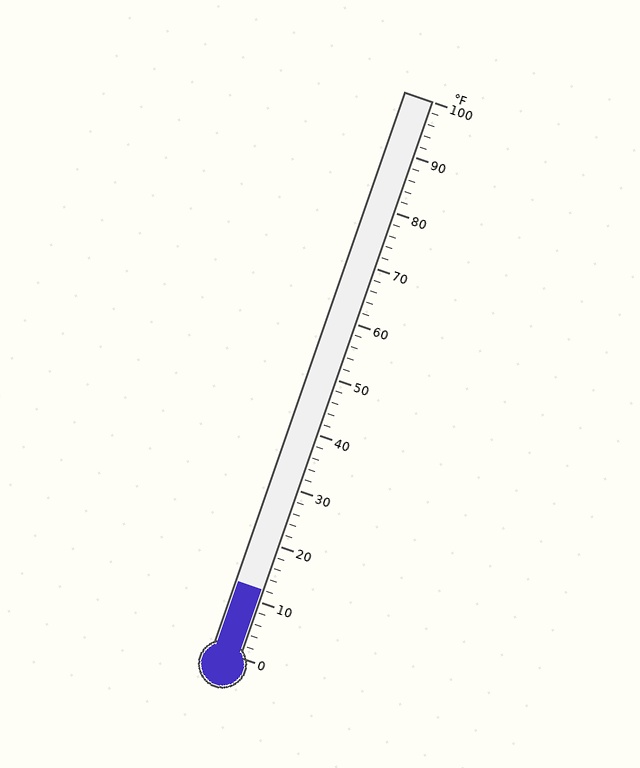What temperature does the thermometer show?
The thermometer shows approximately 12°F.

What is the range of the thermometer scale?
The thermometer scale ranges from 0°F to 100°F.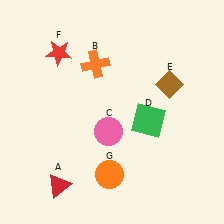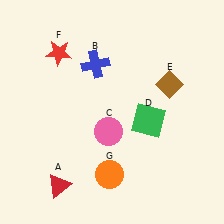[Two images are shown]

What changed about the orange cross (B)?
In Image 1, B is orange. In Image 2, it changed to blue.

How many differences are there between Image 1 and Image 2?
There is 1 difference between the two images.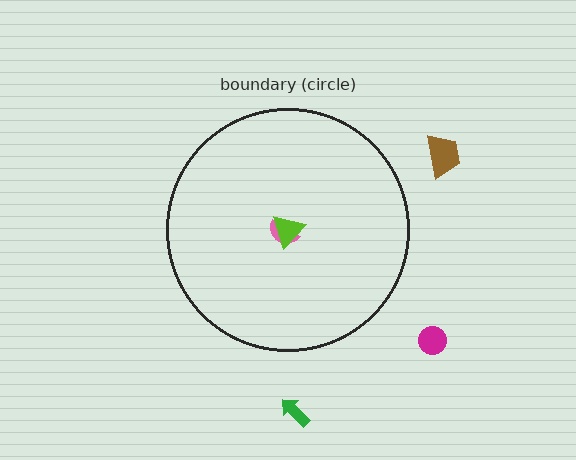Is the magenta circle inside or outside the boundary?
Outside.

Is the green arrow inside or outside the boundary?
Outside.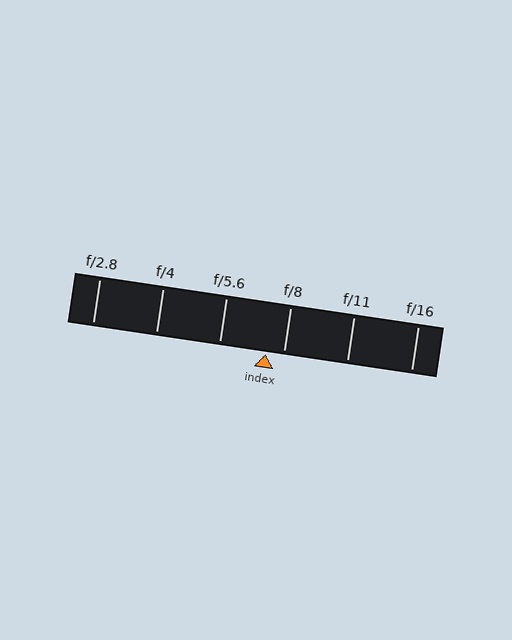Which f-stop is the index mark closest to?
The index mark is closest to f/8.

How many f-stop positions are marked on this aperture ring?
There are 6 f-stop positions marked.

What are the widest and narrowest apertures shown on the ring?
The widest aperture shown is f/2.8 and the narrowest is f/16.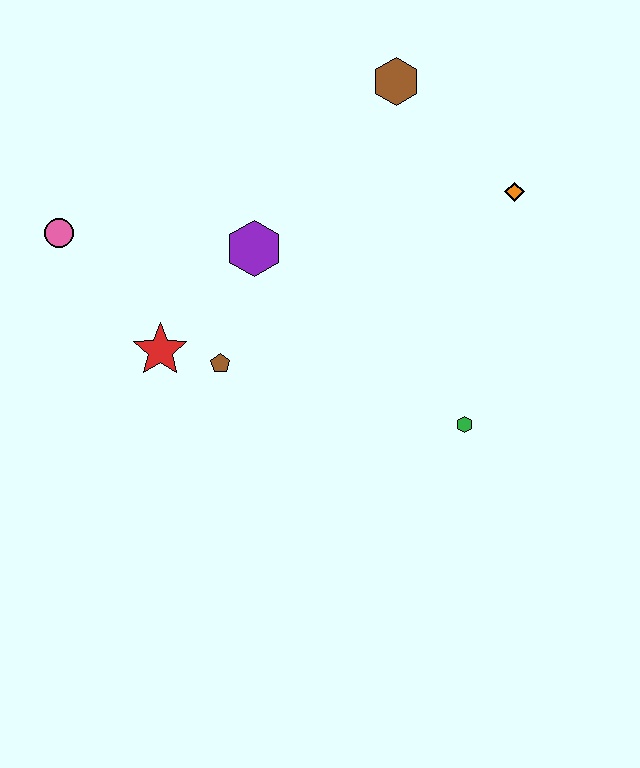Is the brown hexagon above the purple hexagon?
Yes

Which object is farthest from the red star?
The orange diamond is farthest from the red star.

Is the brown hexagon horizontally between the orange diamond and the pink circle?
Yes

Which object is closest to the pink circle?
The red star is closest to the pink circle.